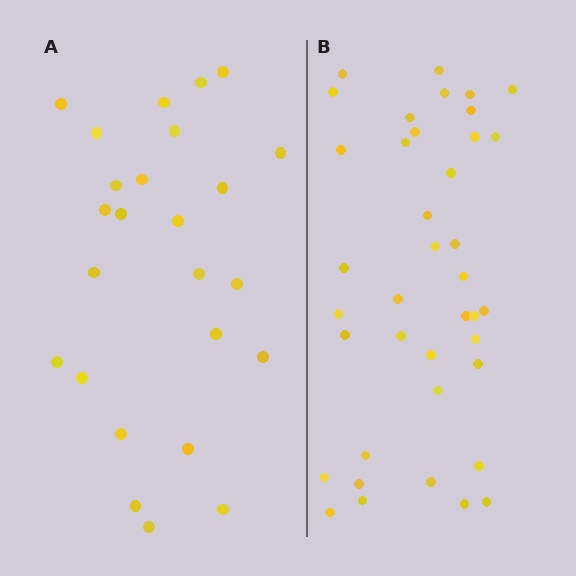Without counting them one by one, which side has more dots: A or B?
Region B (the right region) has more dots.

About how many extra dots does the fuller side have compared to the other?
Region B has approximately 15 more dots than region A.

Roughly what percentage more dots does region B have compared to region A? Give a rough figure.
About 55% more.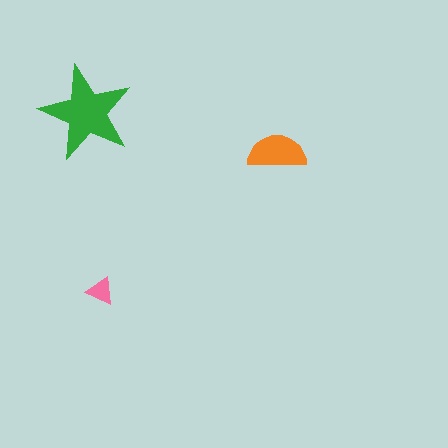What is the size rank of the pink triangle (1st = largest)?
3rd.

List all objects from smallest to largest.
The pink triangle, the orange semicircle, the green star.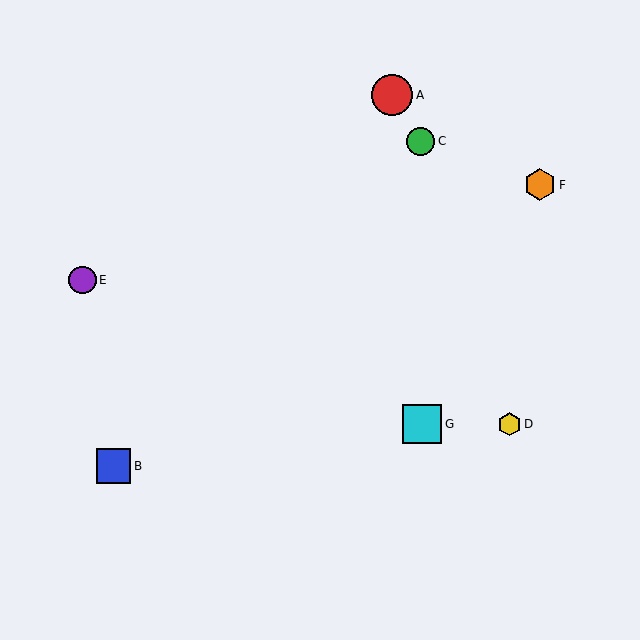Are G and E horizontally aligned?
No, G is at y≈424 and E is at y≈280.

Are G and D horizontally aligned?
Yes, both are at y≈424.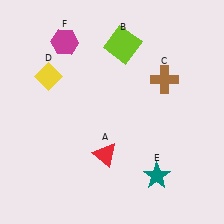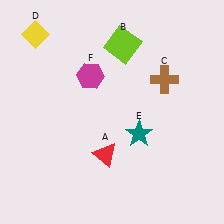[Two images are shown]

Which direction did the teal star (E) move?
The teal star (E) moved up.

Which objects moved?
The objects that moved are: the yellow diamond (D), the teal star (E), the magenta hexagon (F).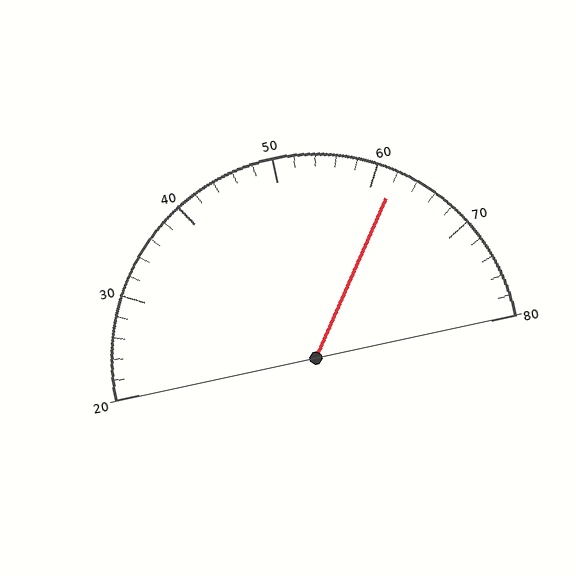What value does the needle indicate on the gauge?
The needle indicates approximately 62.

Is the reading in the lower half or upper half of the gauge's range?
The reading is in the upper half of the range (20 to 80).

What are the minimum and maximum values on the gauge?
The gauge ranges from 20 to 80.